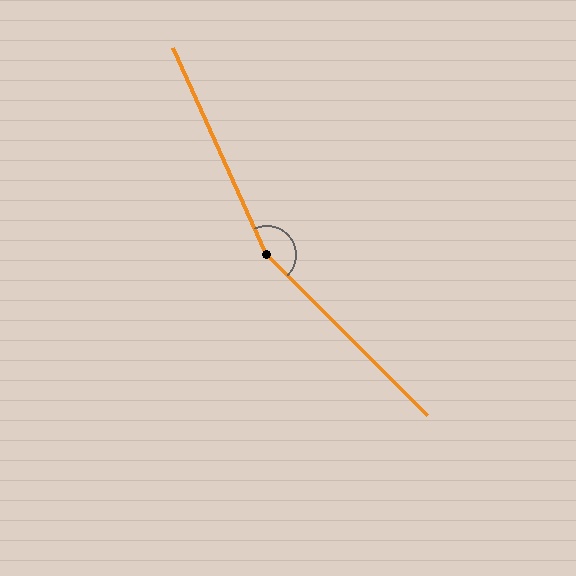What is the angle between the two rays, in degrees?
Approximately 159 degrees.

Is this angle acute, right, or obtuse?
It is obtuse.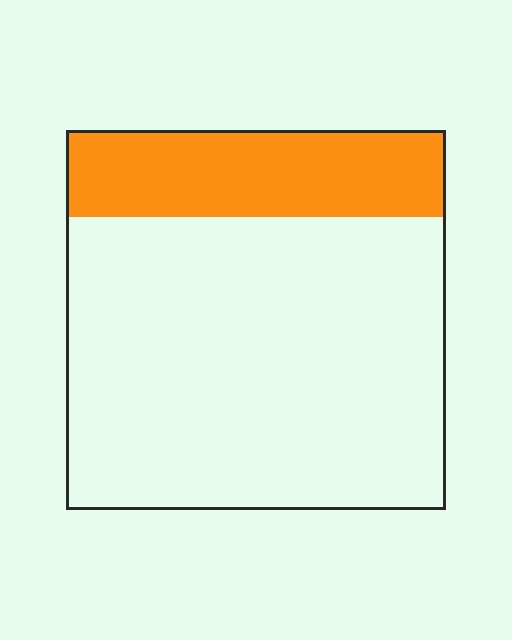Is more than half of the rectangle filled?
No.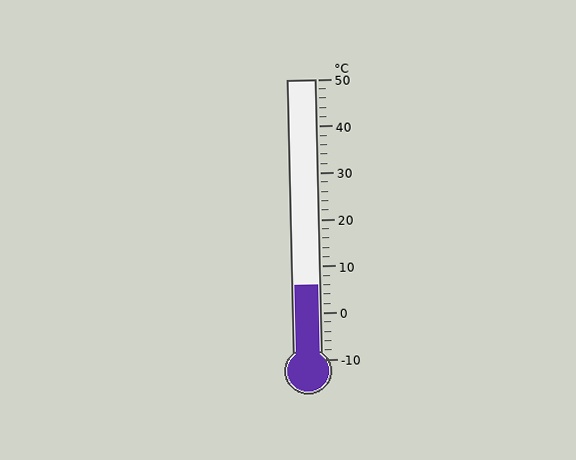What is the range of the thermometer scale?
The thermometer scale ranges from -10°C to 50°C.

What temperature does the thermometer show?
The thermometer shows approximately 6°C.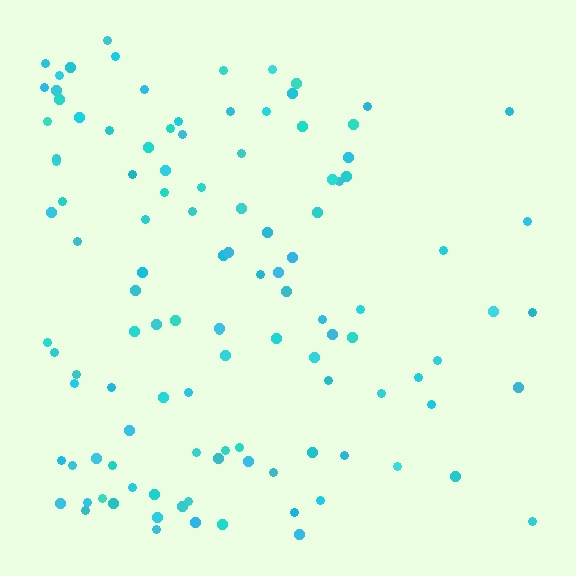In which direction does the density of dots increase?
From right to left, with the left side densest.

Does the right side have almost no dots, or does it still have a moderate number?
Still a moderate number, just noticeably fewer than the left.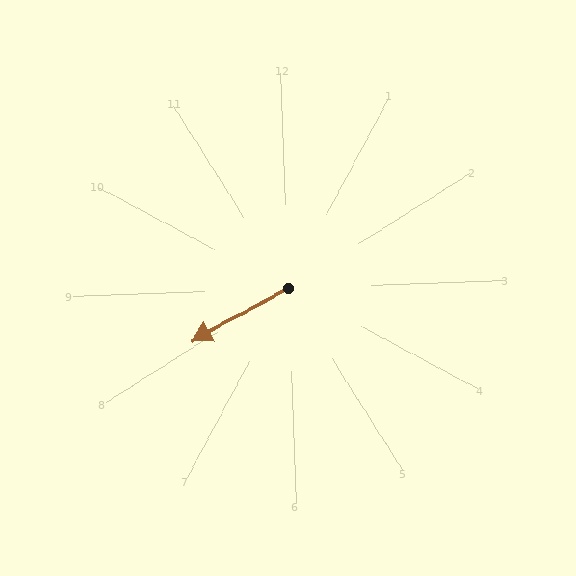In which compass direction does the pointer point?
Southwest.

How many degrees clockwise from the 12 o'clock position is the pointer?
Approximately 243 degrees.